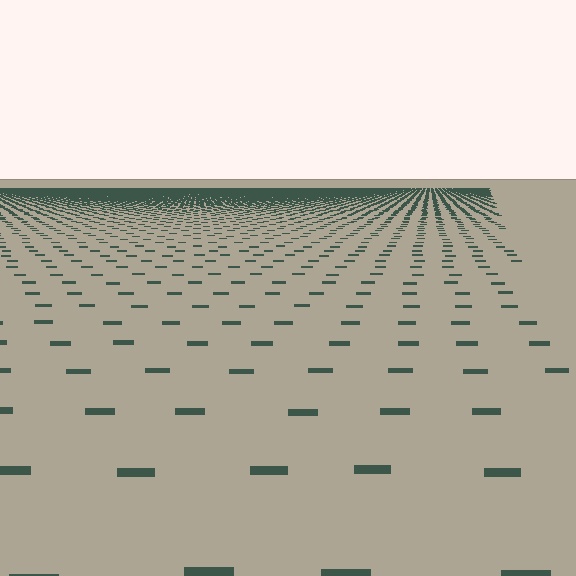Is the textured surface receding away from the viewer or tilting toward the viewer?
The surface is receding away from the viewer. Texture elements get smaller and denser toward the top.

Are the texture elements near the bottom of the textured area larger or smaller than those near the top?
Larger. Near the bottom, elements are closer to the viewer and appear at a bigger on-screen size.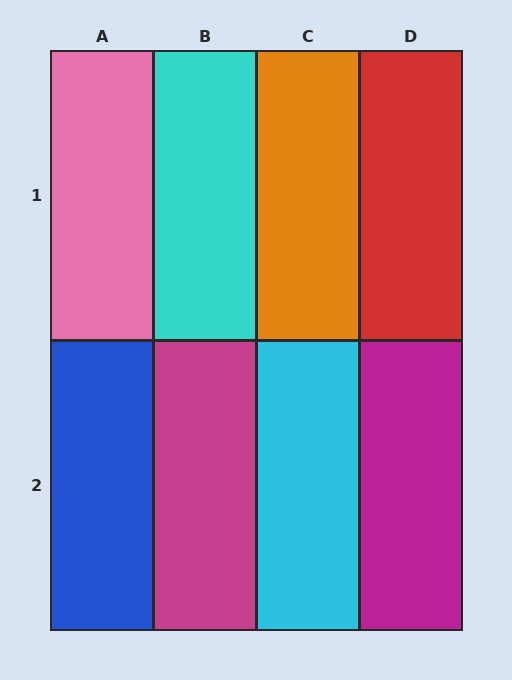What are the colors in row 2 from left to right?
Blue, magenta, cyan, magenta.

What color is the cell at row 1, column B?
Cyan.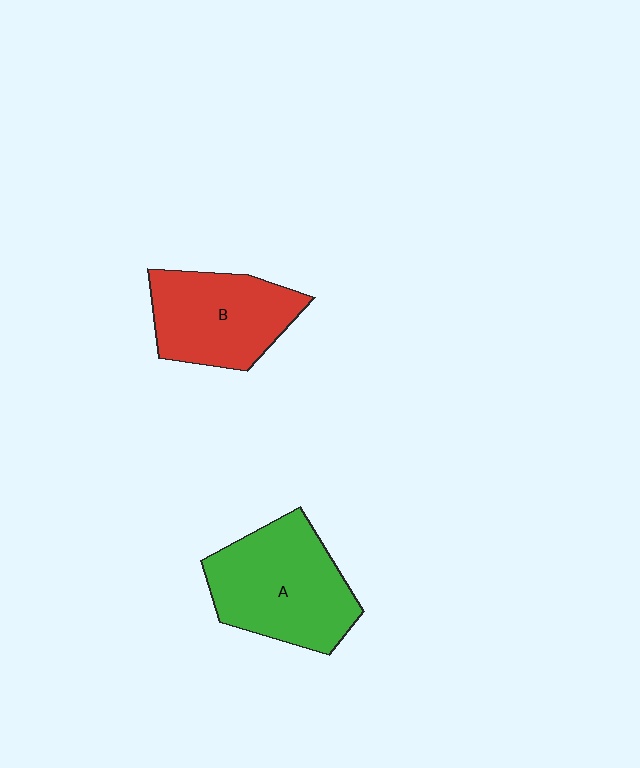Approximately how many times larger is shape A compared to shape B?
Approximately 1.2 times.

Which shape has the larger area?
Shape A (green).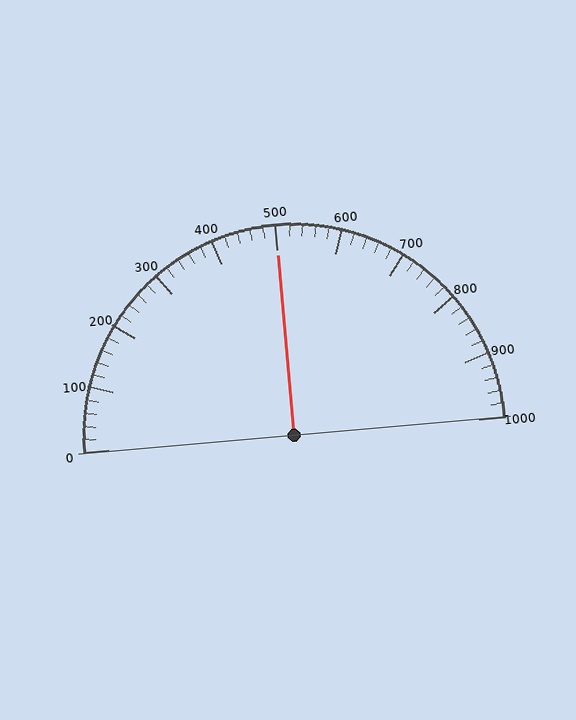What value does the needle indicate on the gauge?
The needle indicates approximately 500.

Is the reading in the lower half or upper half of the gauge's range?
The reading is in the upper half of the range (0 to 1000).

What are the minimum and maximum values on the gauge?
The gauge ranges from 0 to 1000.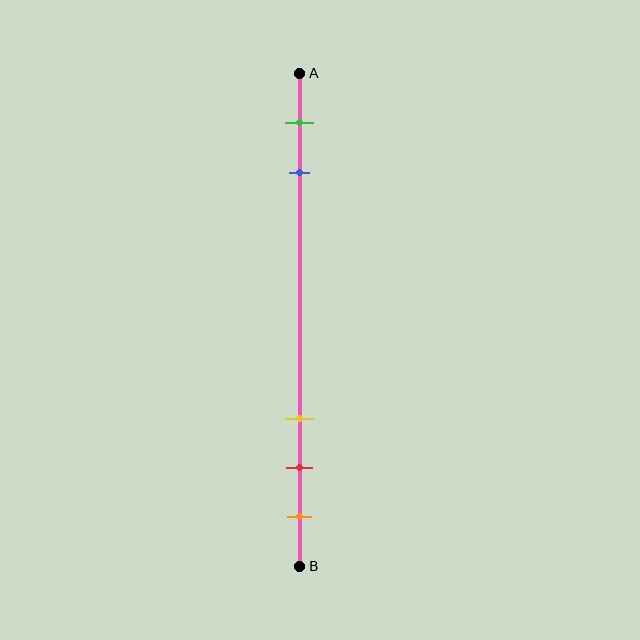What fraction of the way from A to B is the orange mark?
The orange mark is approximately 90% (0.9) of the way from A to B.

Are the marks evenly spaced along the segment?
No, the marks are not evenly spaced.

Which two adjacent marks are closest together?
The red and orange marks are the closest adjacent pair.